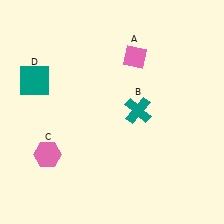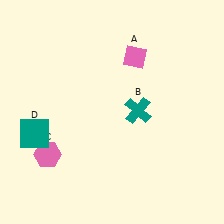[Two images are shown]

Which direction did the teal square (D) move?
The teal square (D) moved down.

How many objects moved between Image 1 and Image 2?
1 object moved between the two images.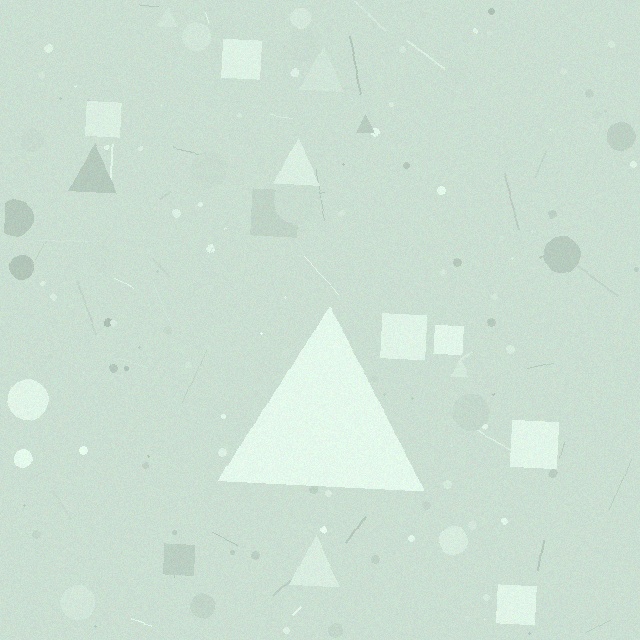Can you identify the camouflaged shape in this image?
The camouflaged shape is a triangle.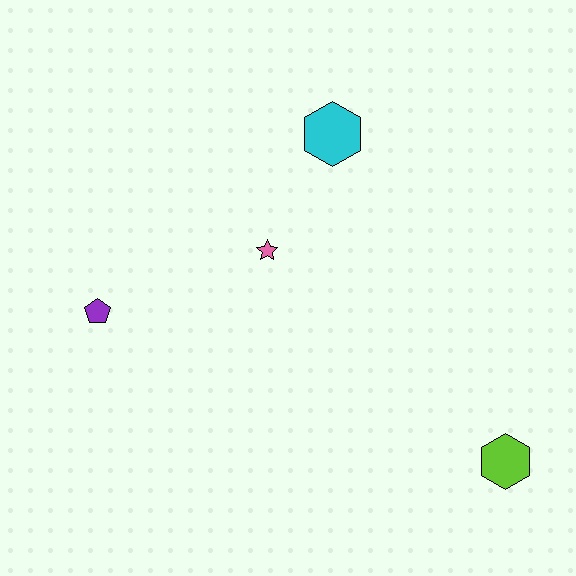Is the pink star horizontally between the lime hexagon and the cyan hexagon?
No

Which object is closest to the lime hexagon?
The pink star is closest to the lime hexagon.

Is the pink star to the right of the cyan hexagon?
No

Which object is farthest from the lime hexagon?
The purple pentagon is farthest from the lime hexagon.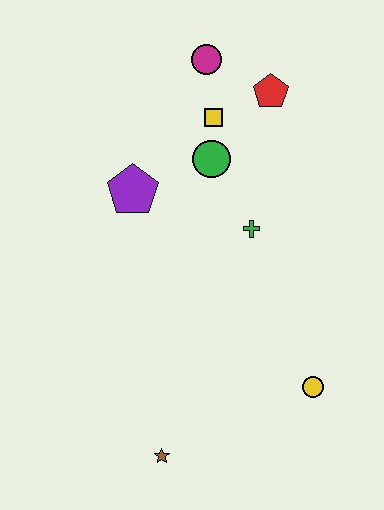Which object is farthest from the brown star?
The magenta circle is farthest from the brown star.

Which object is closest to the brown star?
The yellow circle is closest to the brown star.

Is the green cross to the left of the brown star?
No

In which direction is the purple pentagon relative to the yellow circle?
The purple pentagon is above the yellow circle.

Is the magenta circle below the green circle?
No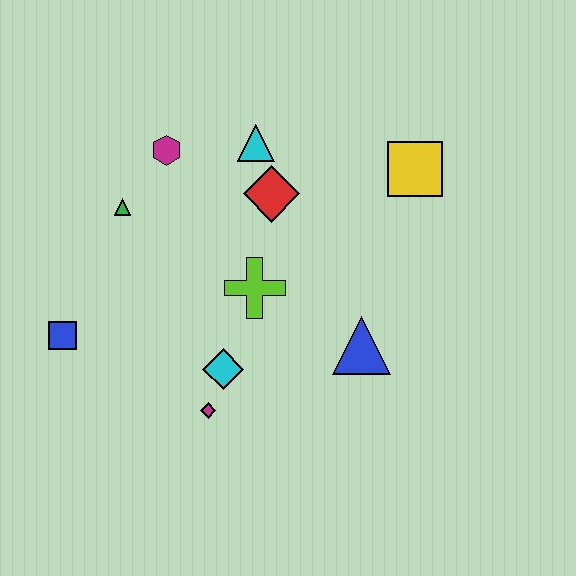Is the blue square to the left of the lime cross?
Yes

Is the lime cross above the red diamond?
No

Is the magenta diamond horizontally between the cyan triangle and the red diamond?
No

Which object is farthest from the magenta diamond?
The yellow square is farthest from the magenta diamond.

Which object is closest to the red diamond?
The cyan triangle is closest to the red diamond.